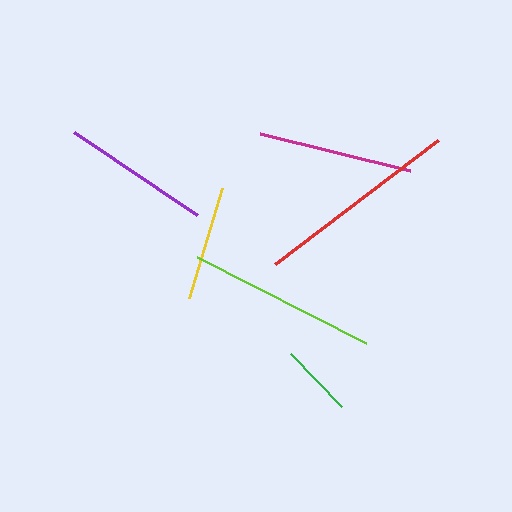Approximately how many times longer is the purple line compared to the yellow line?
The purple line is approximately 1.3 times the length of the yellow line.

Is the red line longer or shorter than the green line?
The red line is longer than the green line.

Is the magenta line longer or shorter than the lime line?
The lime line is longer than the magenta line.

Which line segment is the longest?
The red line is the longest at approximately 205 pixels.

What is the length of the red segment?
The red segment is approximately 205 pixels long.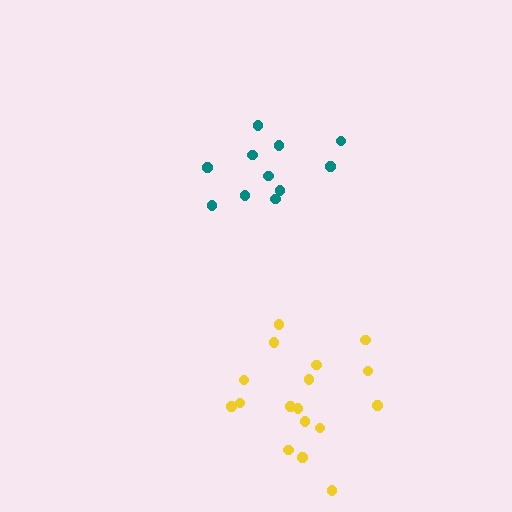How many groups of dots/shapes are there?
There are 2 groups.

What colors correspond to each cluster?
The clusters are colored: teal, yellow.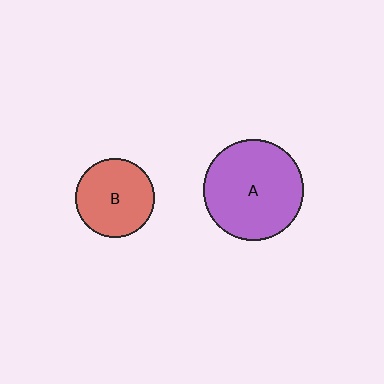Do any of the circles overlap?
No, none of the circles overlap.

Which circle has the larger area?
Circle A (purple).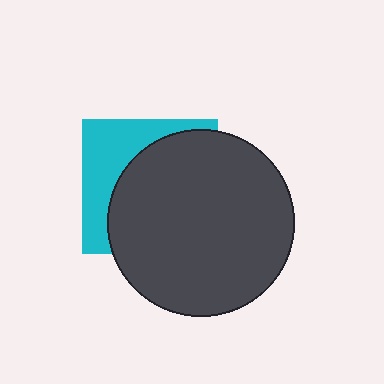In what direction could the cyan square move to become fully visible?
The cyan square could move toward the upper-left. That would shift it out from behind the dark gray circle entirely.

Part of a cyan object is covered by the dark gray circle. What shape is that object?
It is a square.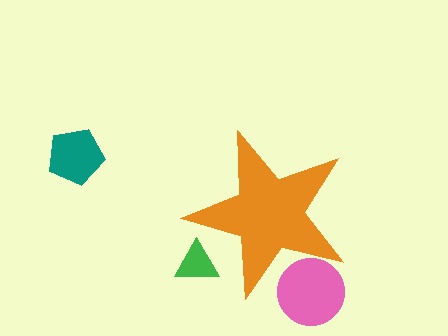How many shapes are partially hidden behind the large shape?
2 shapes are partially hidden.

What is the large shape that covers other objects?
An orange star.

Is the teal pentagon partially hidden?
No, the teal pentagon is fully visible.